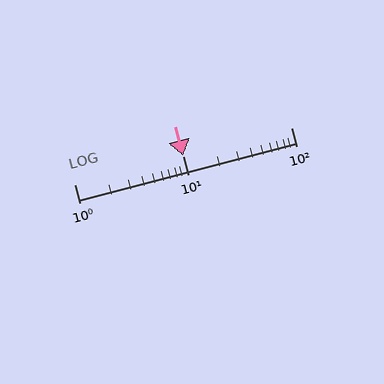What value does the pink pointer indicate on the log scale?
The pointer indicates approximately 10.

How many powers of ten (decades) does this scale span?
The scale spans 2 decades, from 1 to 100.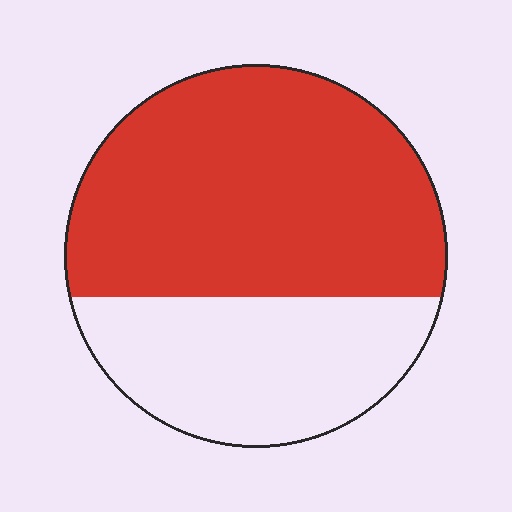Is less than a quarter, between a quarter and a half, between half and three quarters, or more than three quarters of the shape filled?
Between half and three quarters.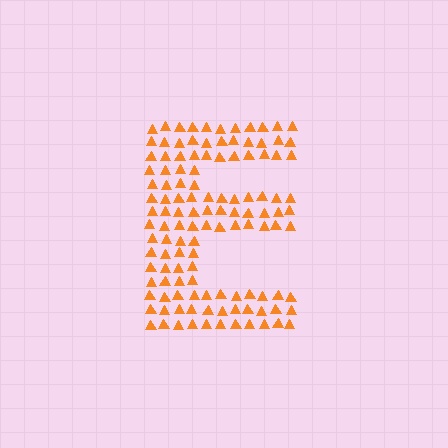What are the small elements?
The small elements are triangles.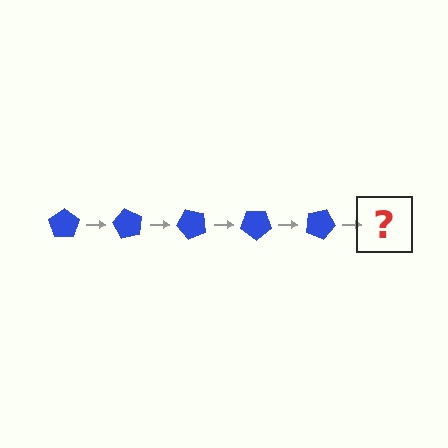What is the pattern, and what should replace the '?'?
The pattern is that the pentagon rotates 60 degrees each step. The '?' should be a blue pentagon rotated 300 degrees.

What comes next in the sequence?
The next element should be a blue pentagon rotated 300 degrees.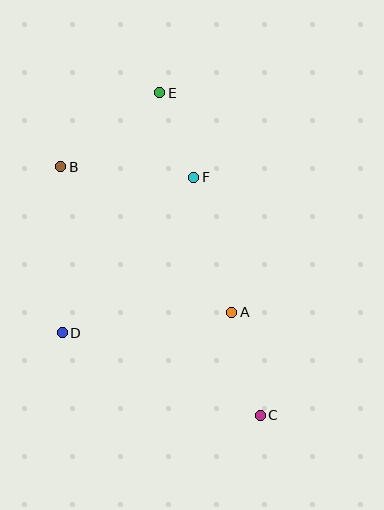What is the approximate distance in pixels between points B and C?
The distance between B and C is approximately 318 pixels.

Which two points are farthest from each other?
Points C and E are farthest from each other.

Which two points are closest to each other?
Points E and F are closest to each other.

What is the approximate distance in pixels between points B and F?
The distance between B and F is approximately 133 pixels.